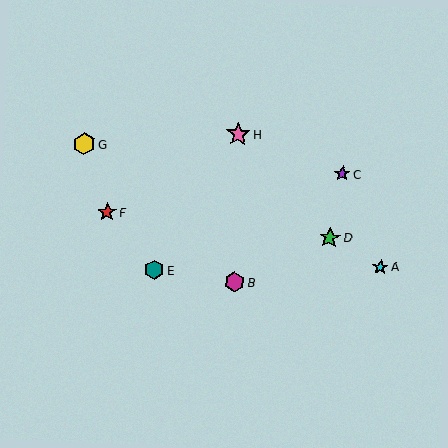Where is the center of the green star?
The center of the green star is at (330, 238).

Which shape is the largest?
The pink star (labeled H) is the largest.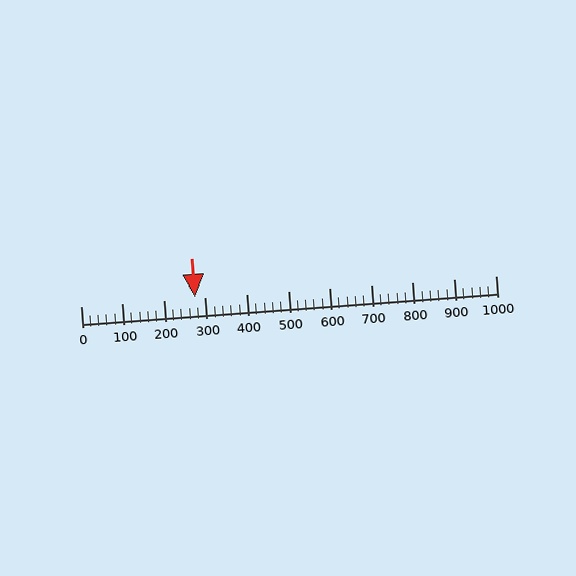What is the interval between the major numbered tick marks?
The major tick marks are spaced 100 units apart.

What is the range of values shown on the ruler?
The ruler shows values from 0 to 1000.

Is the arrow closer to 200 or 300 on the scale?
The arrow is closer to 300.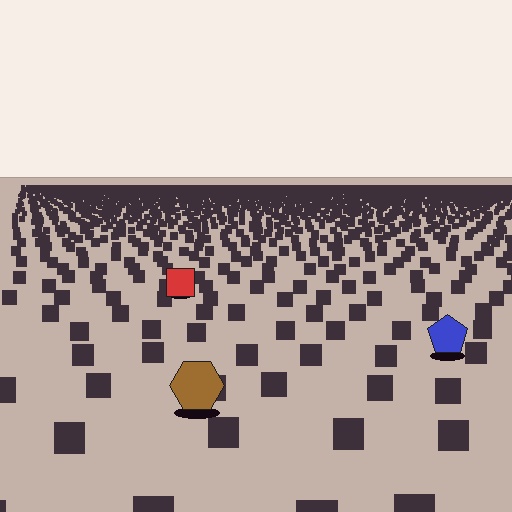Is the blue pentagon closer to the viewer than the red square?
Yes. The blue pentagon is closer — you can tell from the texture gradient: the ground texture is coarser near it.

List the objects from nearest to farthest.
From nearest to farthest: the brown hexagon, the blue pentagon, the red square.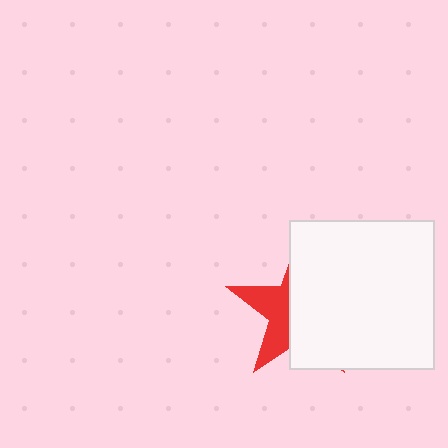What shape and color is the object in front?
The object in front is a white rectangle.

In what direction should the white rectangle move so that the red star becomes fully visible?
The white rectangle should move right. That is the shortest direction to clear the overlap and leave the red star fully visible.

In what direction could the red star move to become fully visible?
The red star could move left. That would shift it out from behind the white rectangle entirely.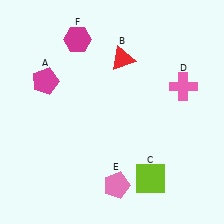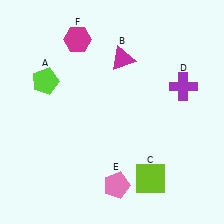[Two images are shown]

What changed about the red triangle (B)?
In Image 1, B is red. In Image 2, it changed to magenta.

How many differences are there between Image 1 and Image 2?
There are 3 differences between the two images.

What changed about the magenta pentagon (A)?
In Image 1, A is magenta. In Image 2, it changed to lime.